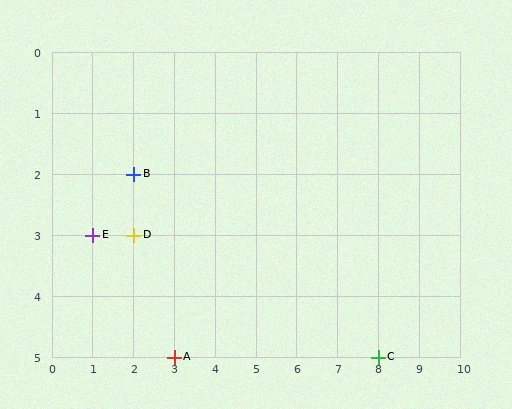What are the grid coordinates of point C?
Point C is at grid coordinates (8, 5).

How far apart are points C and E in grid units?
Points C and E are 7 columns and 2 rows apart (about 7.3 grid units diagonally).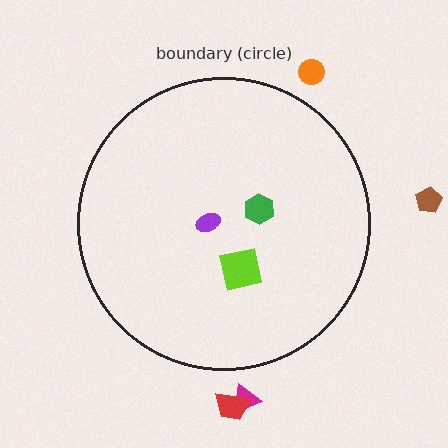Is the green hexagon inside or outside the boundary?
Inside.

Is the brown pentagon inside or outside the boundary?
Outside.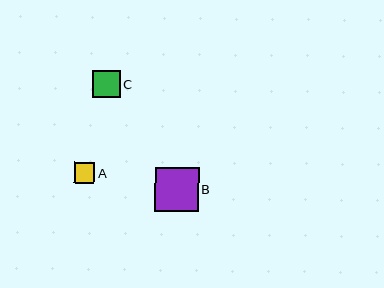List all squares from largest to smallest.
From largest to smallest: B, C, A.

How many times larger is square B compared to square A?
Square B is approximately 2.1 times the size of square A.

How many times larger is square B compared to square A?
Square B is approximately 2.1 times the size of square A.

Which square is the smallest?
Square A is the smallest with a size of approximately 21 pixels.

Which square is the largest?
Square B is the largest with a size of approximately 44 pixels.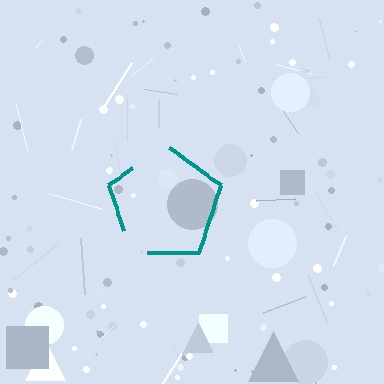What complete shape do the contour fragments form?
The contour fragments form a pentagon.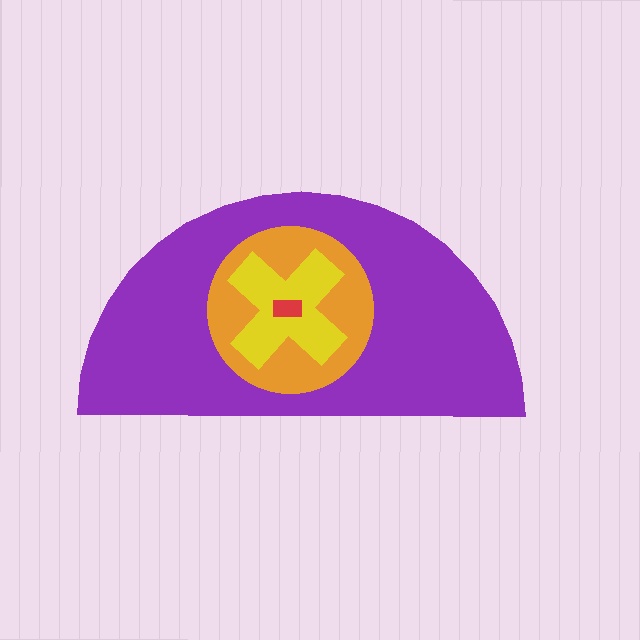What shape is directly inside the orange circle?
The yellow cross.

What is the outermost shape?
The purple semicircle.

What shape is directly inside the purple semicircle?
The orange circle.